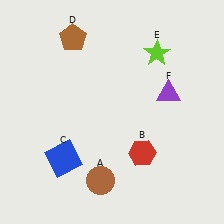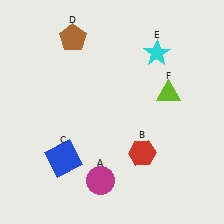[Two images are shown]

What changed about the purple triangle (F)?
In Image 1, F is purple. In Image 2, it changed to lime.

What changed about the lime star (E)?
In Image 1, E is lime. In Image 2, it changed to cyan.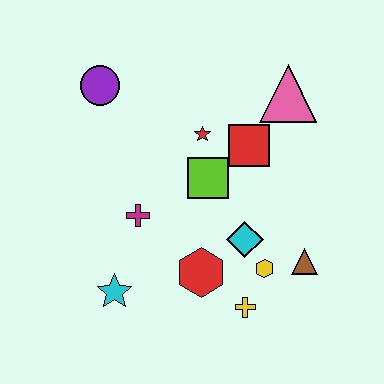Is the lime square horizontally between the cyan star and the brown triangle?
Yes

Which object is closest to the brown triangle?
The yellow hexagon is closest to the brown triangle.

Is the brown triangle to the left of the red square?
No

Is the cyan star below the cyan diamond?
Yes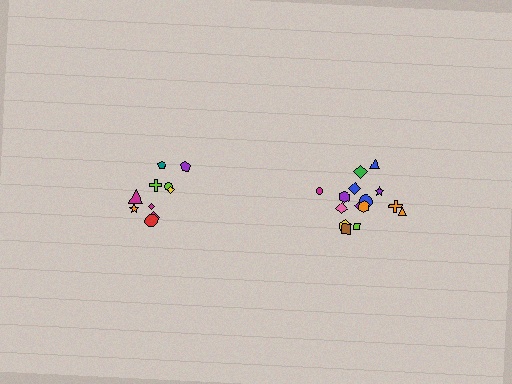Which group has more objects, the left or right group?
The right group.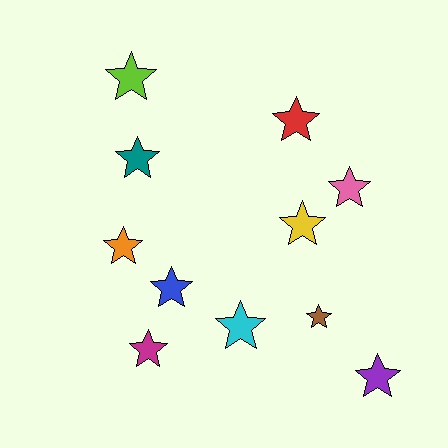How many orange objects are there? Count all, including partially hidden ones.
There is 1 orange object.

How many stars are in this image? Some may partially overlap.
There are 11 stars.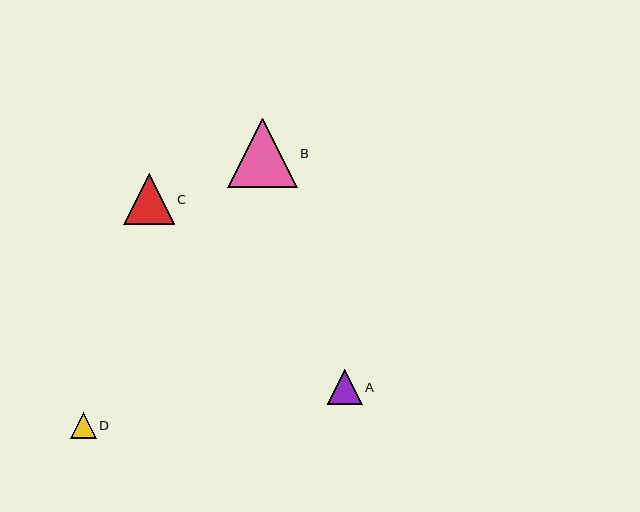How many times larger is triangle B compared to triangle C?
Triangle B is approximately 1.4 times the size of triangle C.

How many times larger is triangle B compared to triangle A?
Triangle B is approximately 2.0 times the size of triangle A.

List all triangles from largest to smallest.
From largest to smallest: B, C, A, D.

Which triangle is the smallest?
Triangle D is the smallest with a size of approximately 26 pixels.